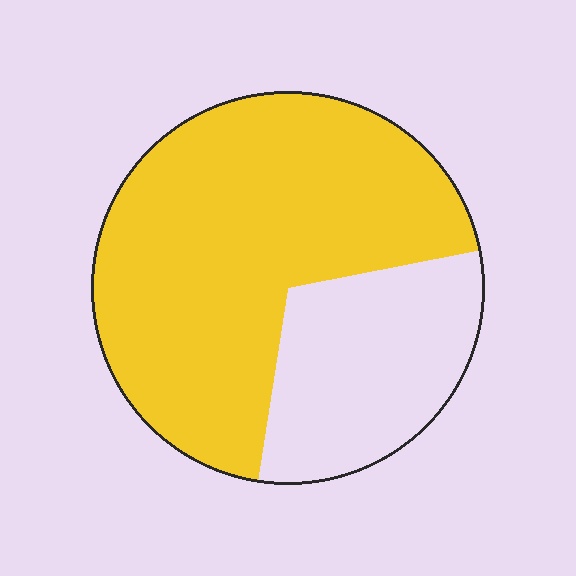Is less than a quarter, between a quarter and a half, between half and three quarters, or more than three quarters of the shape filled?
Between half and three quarters.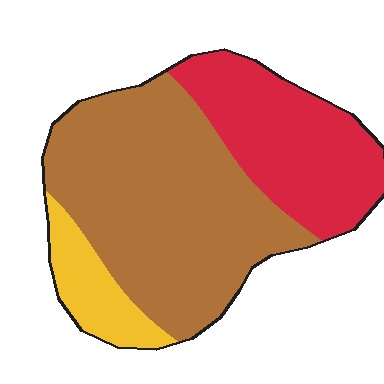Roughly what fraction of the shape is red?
Red covers about 30% of the shape.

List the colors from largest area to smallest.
From largest to smallest: brown, red, yellow.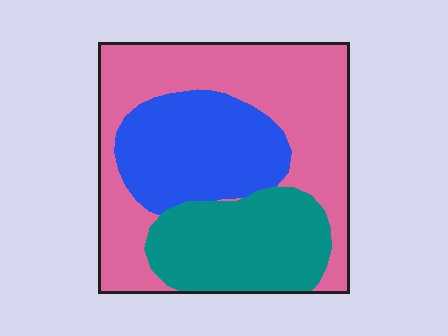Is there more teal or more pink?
Pink.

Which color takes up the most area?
Pink, at roughly 50%.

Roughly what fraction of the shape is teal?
Teal takes up about one quarter (1/4) of the shape.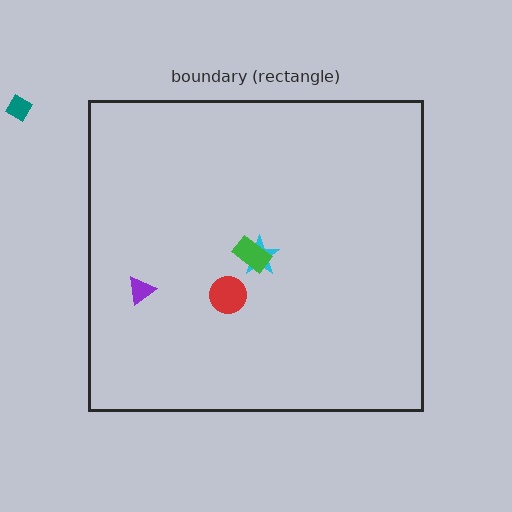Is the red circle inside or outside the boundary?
Inside.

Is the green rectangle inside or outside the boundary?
Inside.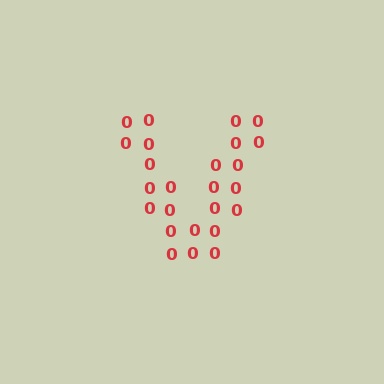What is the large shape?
The large shape is the letter V.